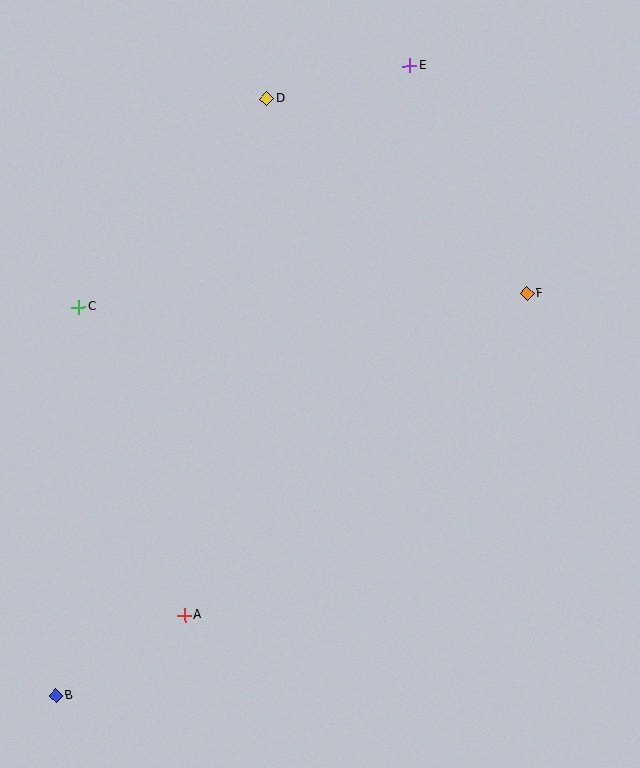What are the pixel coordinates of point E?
Point E is at (410, 66).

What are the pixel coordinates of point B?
Point B is at (56, 695).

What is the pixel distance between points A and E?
The distance between A and E is 593 pixels.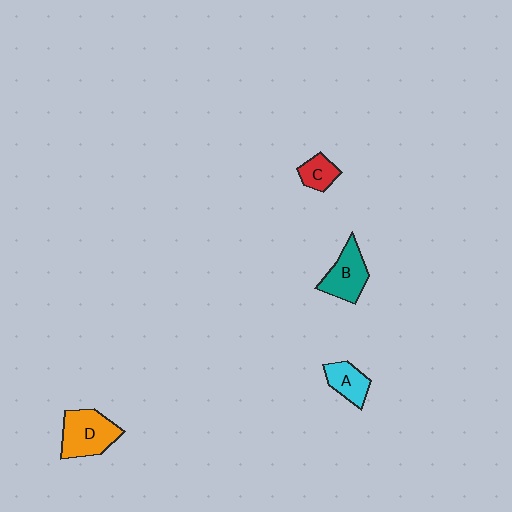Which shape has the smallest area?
Shape C (red).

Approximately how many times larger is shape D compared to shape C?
Approximately 2.2 times.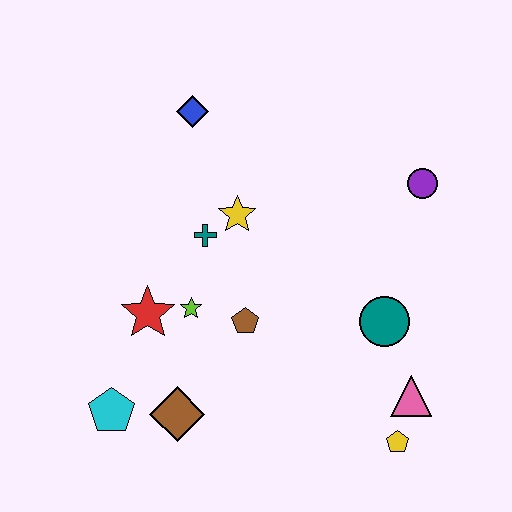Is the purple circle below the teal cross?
No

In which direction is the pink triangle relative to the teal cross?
The pink triangle is to the right of the teal cross.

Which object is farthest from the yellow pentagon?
The blue diamond is farthest from the yellow pentagon.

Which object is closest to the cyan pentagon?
The brown diamond is closest to the cyan pentagon.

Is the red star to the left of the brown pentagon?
Yes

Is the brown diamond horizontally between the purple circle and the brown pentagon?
No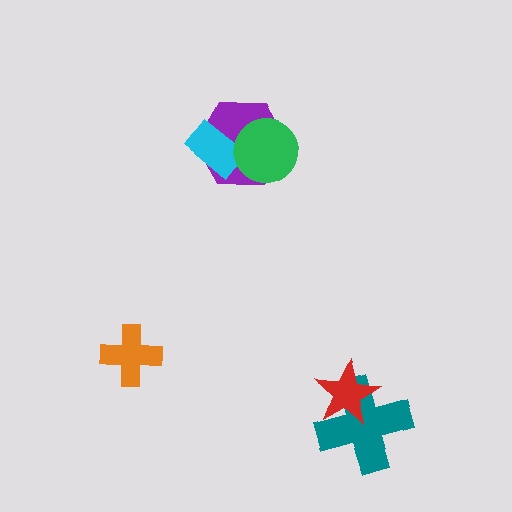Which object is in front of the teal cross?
The red star is in front of the teal cross.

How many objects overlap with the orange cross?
0 objects overlap with the orange cross.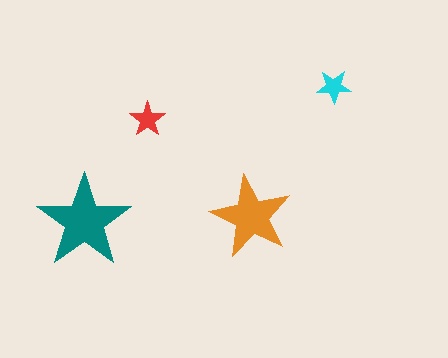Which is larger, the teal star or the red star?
The teal one.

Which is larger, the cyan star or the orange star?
The orange one.